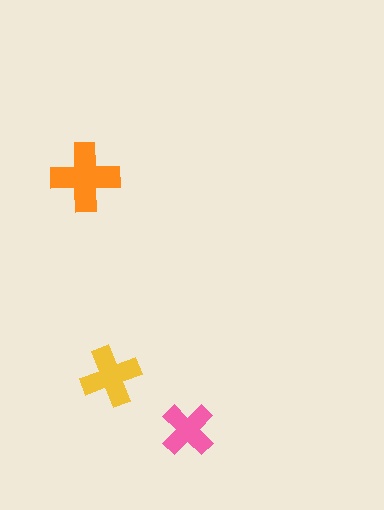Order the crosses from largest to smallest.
the orange one, the yellow one, the pink one.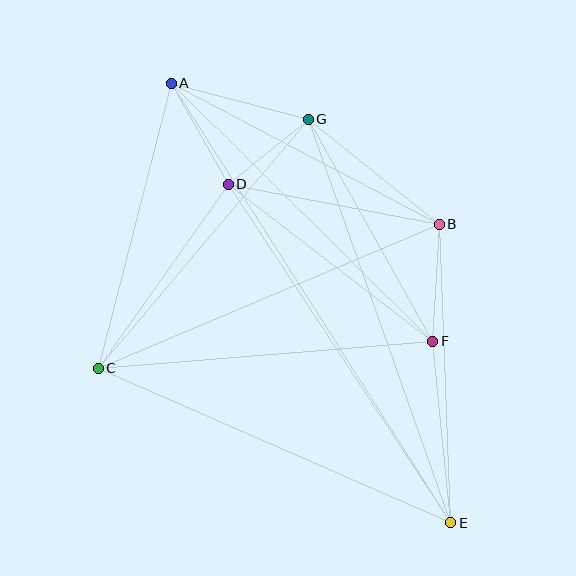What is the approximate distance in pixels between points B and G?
The distance between B and G is approximately 168 pixels.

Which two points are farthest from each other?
Points A and E are farthest from each other.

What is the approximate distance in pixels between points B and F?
The distance between B and F is approximately 117 pixels.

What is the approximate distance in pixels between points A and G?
The distance between A and G is approximately 142 pixels.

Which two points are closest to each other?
Points D and G are closest to each other.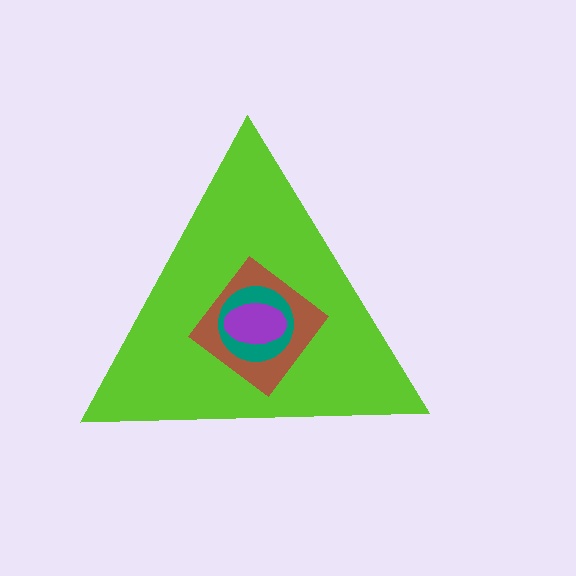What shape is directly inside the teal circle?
The purple ellipse.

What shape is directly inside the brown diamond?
The teal circle.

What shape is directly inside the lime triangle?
The brown diamond.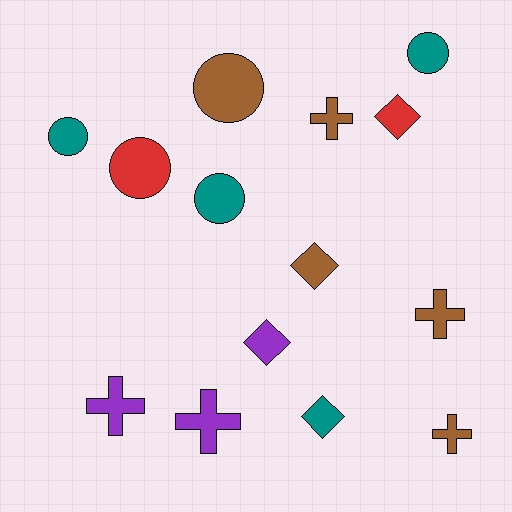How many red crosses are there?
There are no red crosses.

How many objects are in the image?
There are 14 objects.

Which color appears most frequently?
Brown, with 5 objects.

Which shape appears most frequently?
Cross, with 5 objects.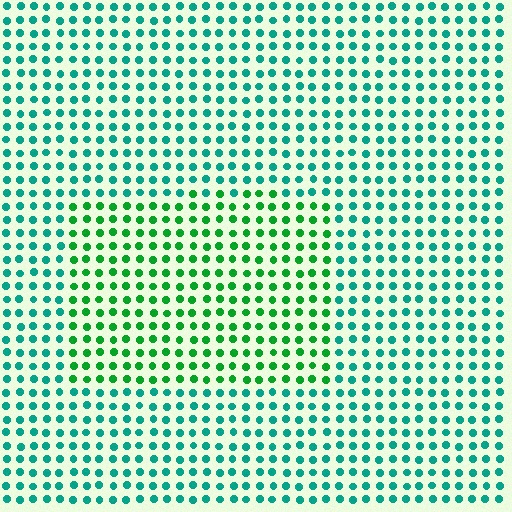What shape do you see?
I see a rectangle.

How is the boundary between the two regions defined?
The boundary is defined purely by a slight shift in hue (about 38 degrees). Spacing, size, and orientation are identical on both sides.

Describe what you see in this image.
The image is filled with small teal elements in a uniform arrangement. A rectangle-shaped region is visible where the elements are tinted to a slightly different hue, forming a subtle color boundary.